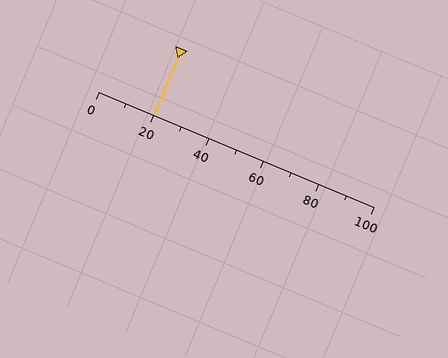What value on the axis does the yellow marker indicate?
The marker indicates approximately 20.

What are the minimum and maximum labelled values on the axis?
The axis runs from 0 to 100.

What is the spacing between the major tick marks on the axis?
The major ticks are spaced 20 apart.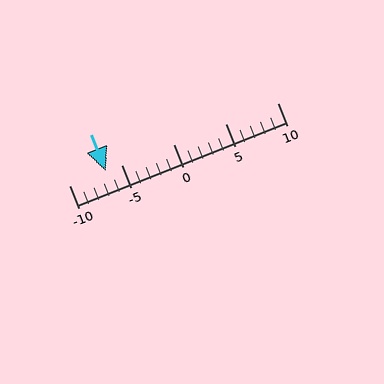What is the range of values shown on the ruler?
The ruler shows values from -10 to 10.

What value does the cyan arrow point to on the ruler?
The cyan arrow points to approximately -6.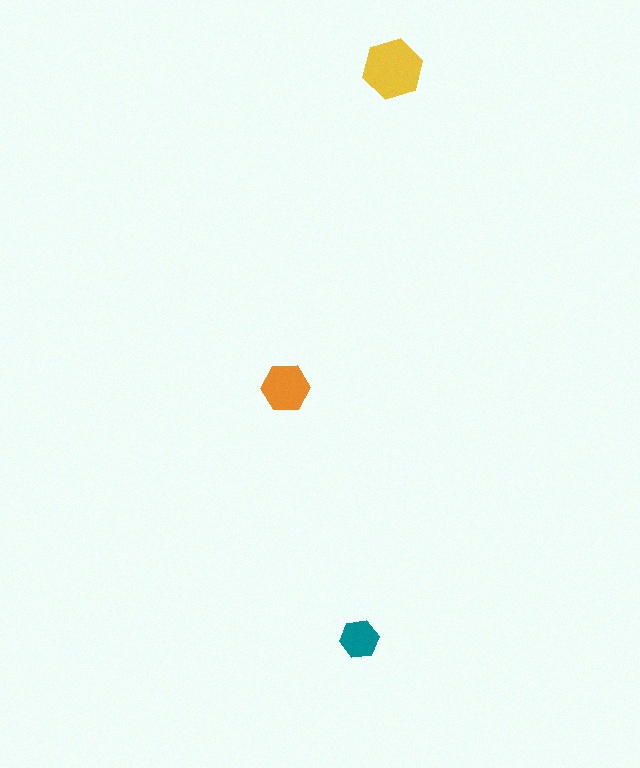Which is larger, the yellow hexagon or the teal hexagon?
The yellow one.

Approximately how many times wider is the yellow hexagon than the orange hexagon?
About 1.5 times wider.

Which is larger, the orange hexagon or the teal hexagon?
The orange one.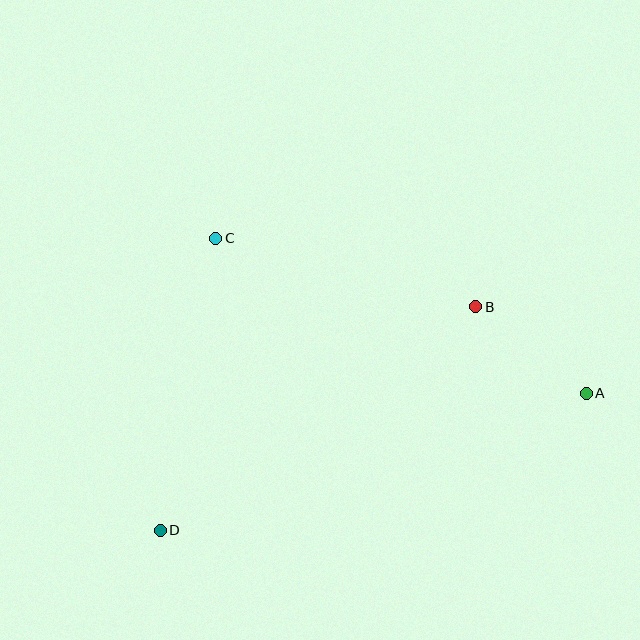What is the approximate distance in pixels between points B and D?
The distance between B and D is approximately 386 pixels.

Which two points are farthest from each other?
Points A and D are farthest from each other.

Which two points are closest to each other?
Points A and B are closest to each other.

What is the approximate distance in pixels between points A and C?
The distance between A and C is approximately 401 pixels.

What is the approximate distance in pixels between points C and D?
The distance between C and D is approximately 297 pixels.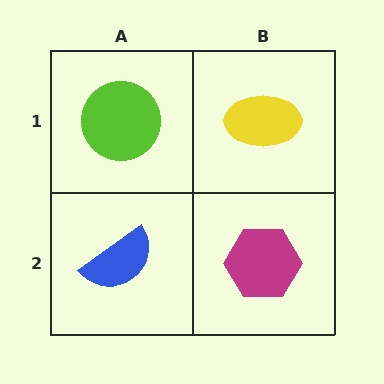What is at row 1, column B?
A yellow ellipse.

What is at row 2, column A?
A blue semicircle.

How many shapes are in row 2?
2 shapes.